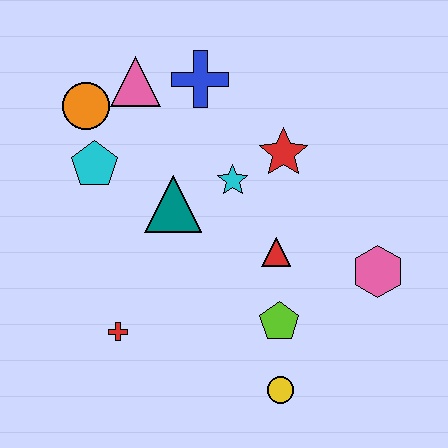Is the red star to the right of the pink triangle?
Yes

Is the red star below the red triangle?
No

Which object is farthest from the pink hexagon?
The orange circle is farthest from the pink hexagon.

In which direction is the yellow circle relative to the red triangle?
The yellow circle is below the red triangle.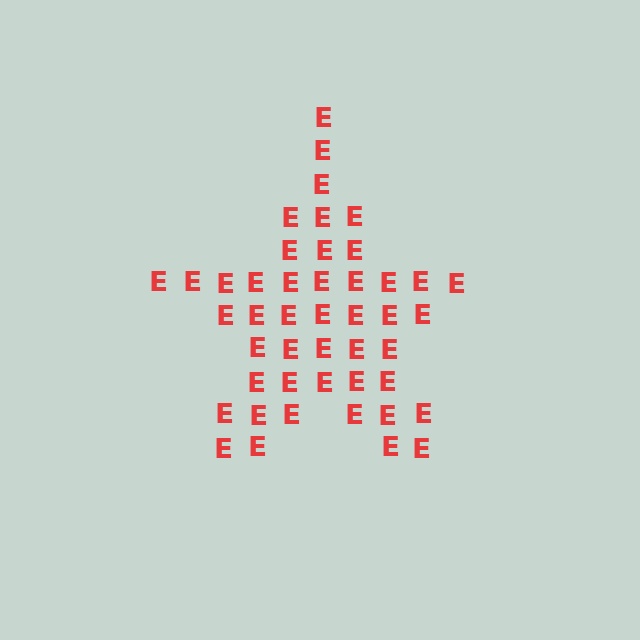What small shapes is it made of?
It is made of small letter E's.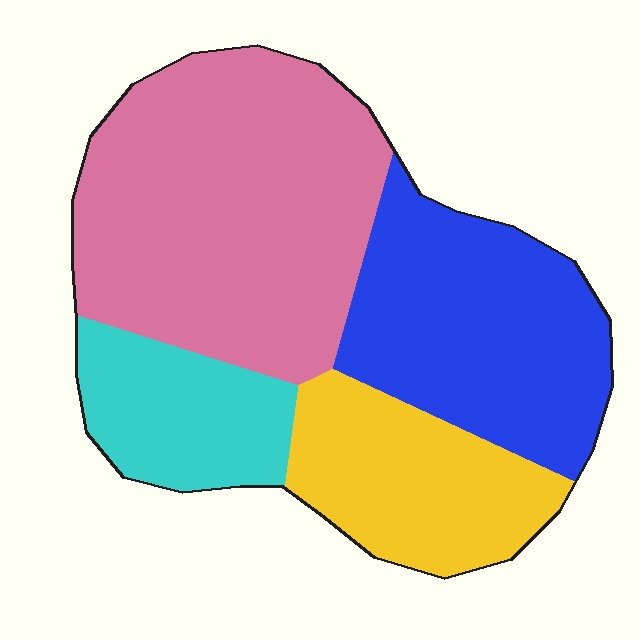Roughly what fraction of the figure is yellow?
Yellow covers 18% of the figure.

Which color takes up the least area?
Cyan, at roughly 15%.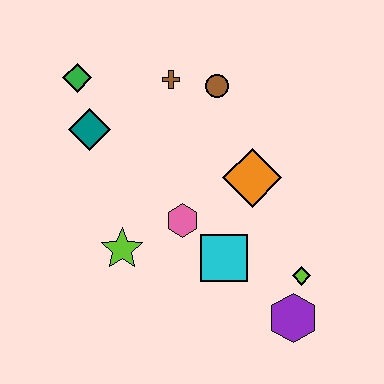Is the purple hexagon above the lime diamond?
No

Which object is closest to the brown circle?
The brown cross is closest to the brown circle.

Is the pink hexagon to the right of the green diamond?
Yes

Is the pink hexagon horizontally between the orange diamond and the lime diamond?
No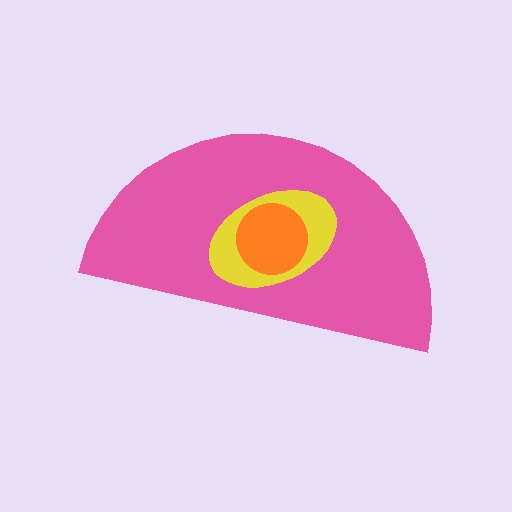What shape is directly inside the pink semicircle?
The yellow ellipse.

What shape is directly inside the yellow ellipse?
The orange circle.